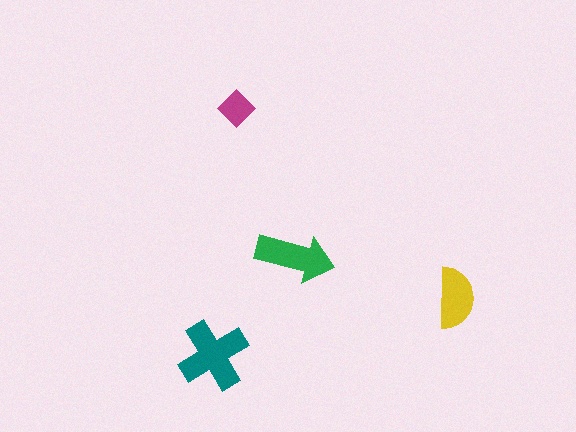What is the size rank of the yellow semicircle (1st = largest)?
3rd.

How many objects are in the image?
There are 4 objects in the image.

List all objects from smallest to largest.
The magenta diamond, the yellow semicircle, the green arrow, the teal cross.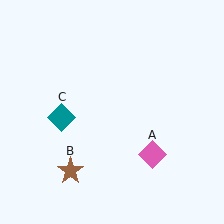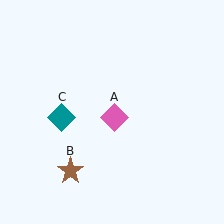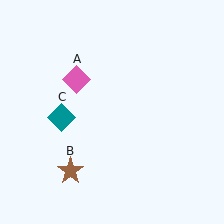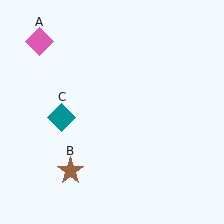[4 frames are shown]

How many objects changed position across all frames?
1 object changed position: pink diamond (object A).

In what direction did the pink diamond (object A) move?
The pink diamond (object A) moved up and to the left.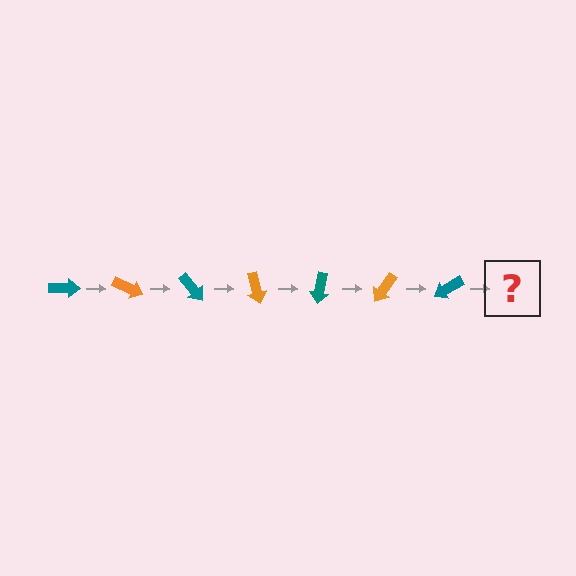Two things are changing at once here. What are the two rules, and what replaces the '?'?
The two rules are that it rotates 25 degrees each step and the color cycles through teal and orange. The '?' should be an orange arrow, rotated 175 degrees from the start.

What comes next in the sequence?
The next element should be an orange arrow, rotated 175 degrees from the start.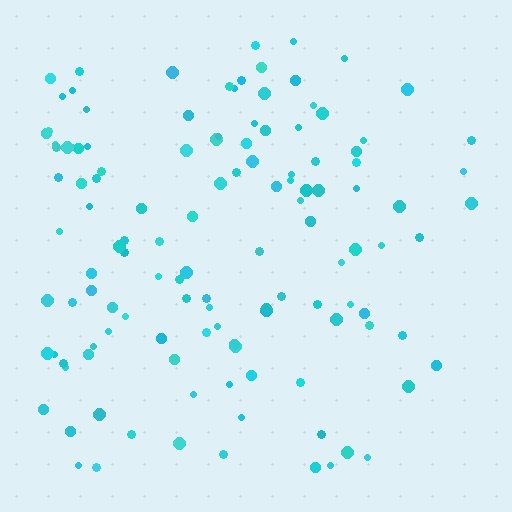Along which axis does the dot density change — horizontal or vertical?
Horizontal.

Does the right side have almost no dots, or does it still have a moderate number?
Still a moderate number, just noticeably fewer than the left.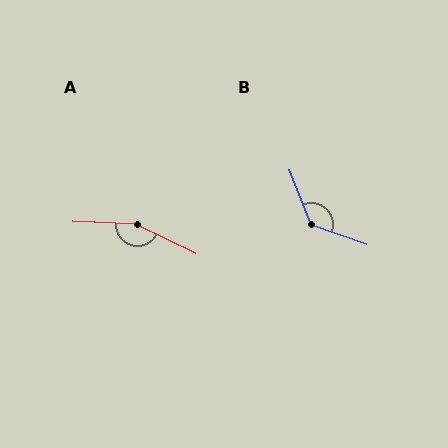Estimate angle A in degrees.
Approximately 156 degrees.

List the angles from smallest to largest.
B (130°), A (156°).